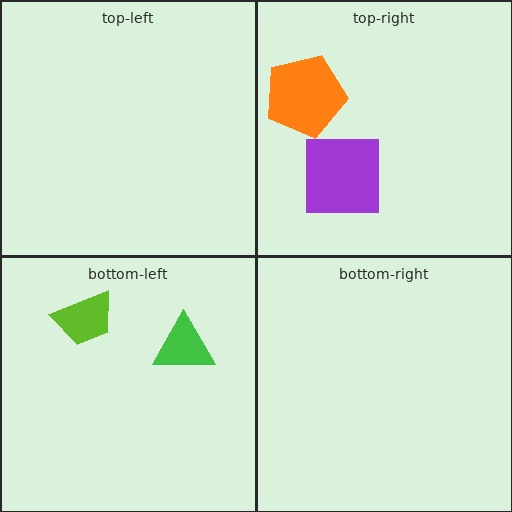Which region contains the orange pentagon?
The top-right region.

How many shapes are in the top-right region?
2.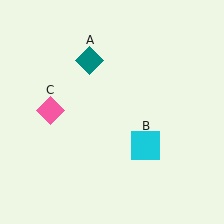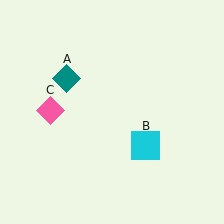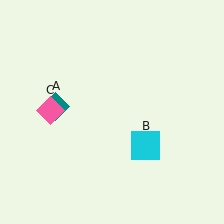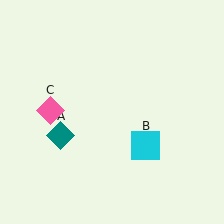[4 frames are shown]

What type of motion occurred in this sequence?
The teal diamond (object A) rotated counterclockwise around the center of the scene.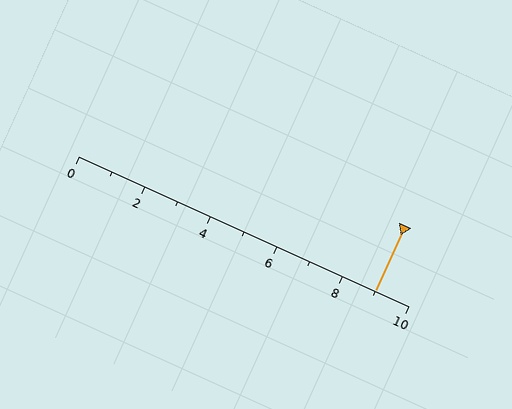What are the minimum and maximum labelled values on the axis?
The axis runs from 0 to 10.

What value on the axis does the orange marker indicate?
The marker indicates approximately 9.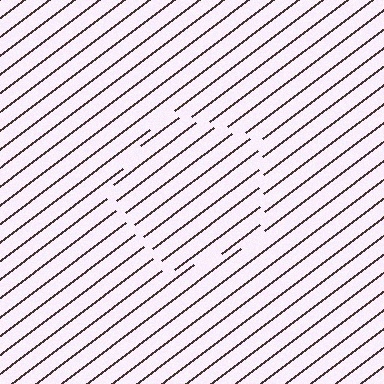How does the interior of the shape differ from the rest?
The interior of the shape contains the same grating, shifted by half a period — the contour is defined by the phase discontinuity where line-ends from the inner and outer gratings abut.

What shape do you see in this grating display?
An illusory pentagon. The interior of the shape contains the same grating, shifted by half a period — the contour is defined by the phase discontinuity where line-ends from the inner and outer gratings abut.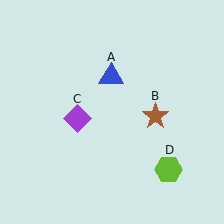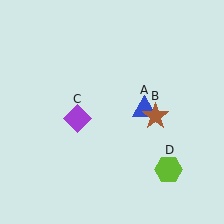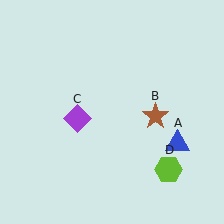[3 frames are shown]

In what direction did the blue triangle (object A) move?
The blue triangle (object A) moved down and to the right.